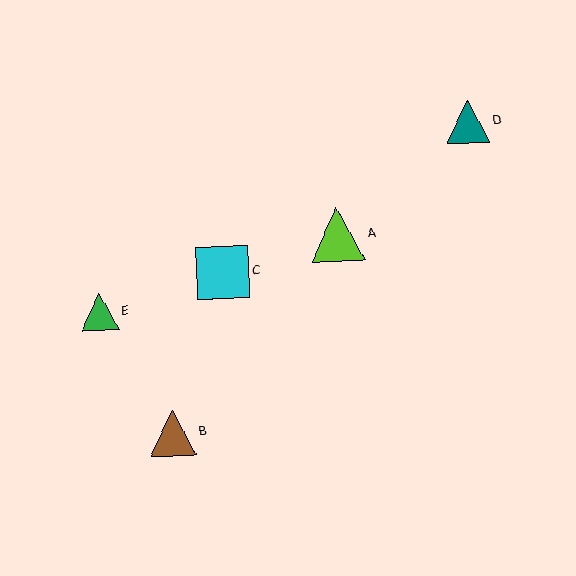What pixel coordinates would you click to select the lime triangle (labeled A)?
Click at (338, 234) to select the lime triangle A.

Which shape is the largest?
The lime triangle (labeled A) is the largest.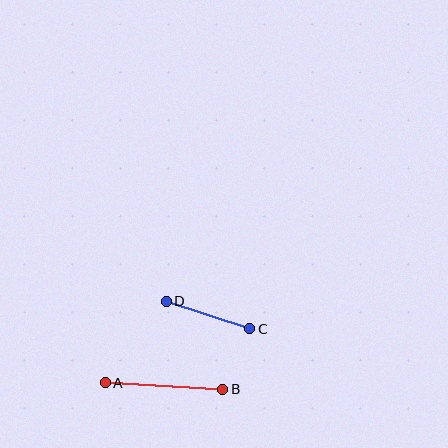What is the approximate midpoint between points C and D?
The midpoint is at approximately (208, 315) pixels.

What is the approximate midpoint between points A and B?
The midpoint is at approximately (164, 386) pixels.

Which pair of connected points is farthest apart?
Points A and B are farthest apart.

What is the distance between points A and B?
The distance is approximately 118 pixels.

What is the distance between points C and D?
The distance is approximately 88 pixels.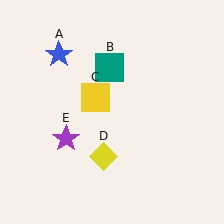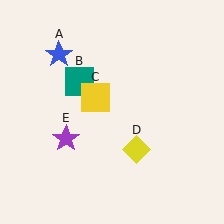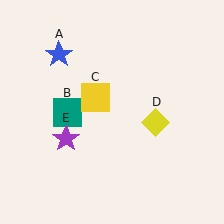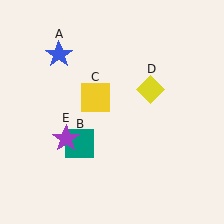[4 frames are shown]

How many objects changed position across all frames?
2 objects changed position: teal square (object B), yellow diamond (object D).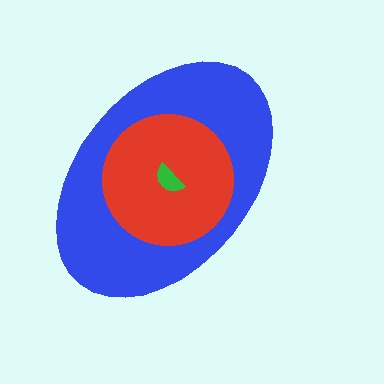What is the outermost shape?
The blue ellipse.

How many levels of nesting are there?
3.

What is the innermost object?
The green semicircle.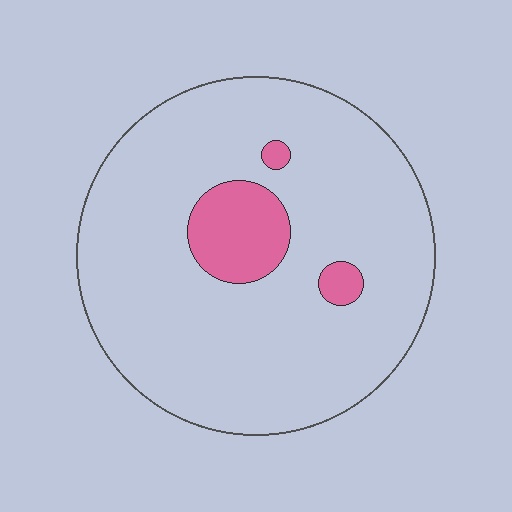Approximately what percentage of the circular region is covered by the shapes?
Approximately 10%.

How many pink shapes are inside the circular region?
3.